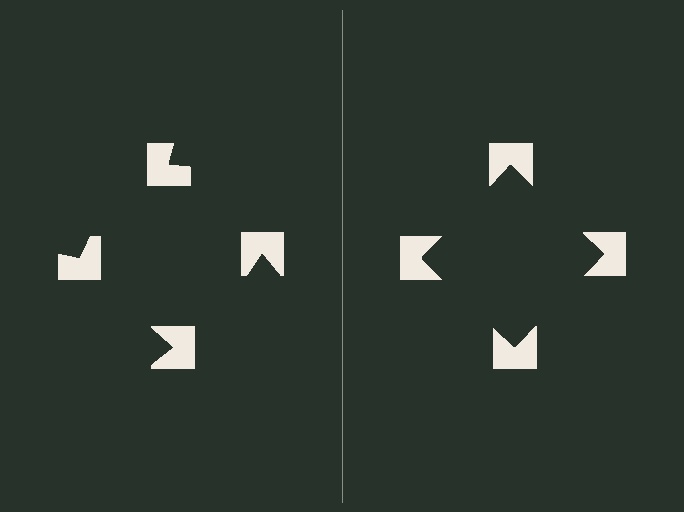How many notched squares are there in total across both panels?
8 — 4 on each side.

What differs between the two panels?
The notched squares are positioned identically on both sides; only the wedge orientations differ. On the right they align to a square; on the left they are misaligned.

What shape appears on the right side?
An illusory square.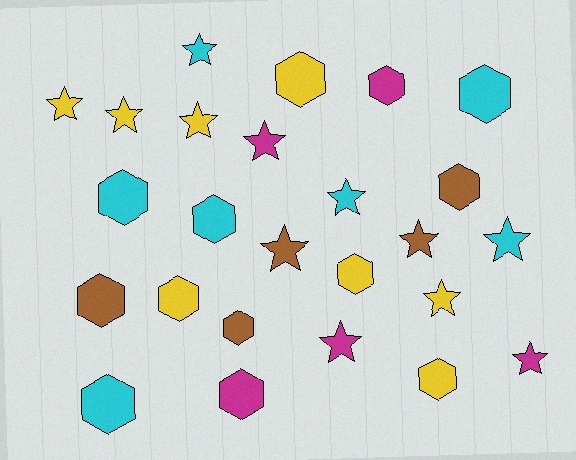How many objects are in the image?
There are 25 objects.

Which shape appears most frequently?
Hexagon, with 13 objects.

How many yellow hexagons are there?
There are 4 yellow hexagons.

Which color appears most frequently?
Yellow, with 8 objects.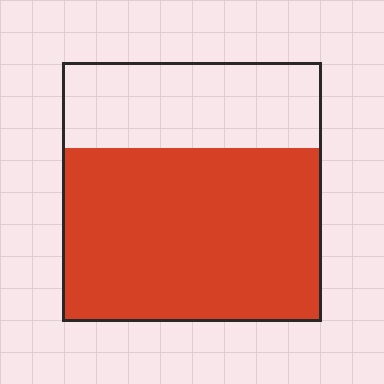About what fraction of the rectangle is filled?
About two thirds (2/3).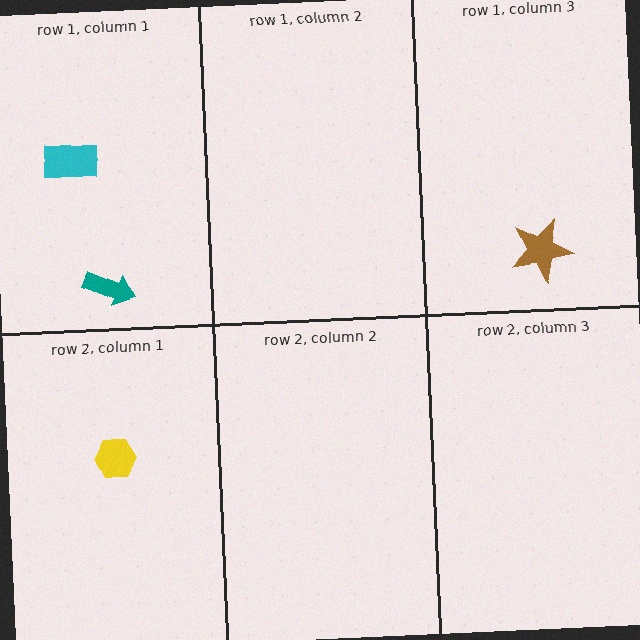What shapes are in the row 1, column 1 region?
The cyan rectangle, the teal arrow.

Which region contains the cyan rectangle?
The row 1, column 1 region.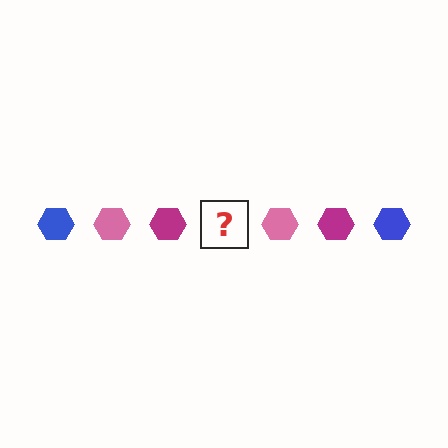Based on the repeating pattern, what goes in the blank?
The blank should be a blue hexagon.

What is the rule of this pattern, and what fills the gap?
The rule is that the pattern cycles through blue, pink, magenta hexagons. The gap should be filled with a blue hexagon.